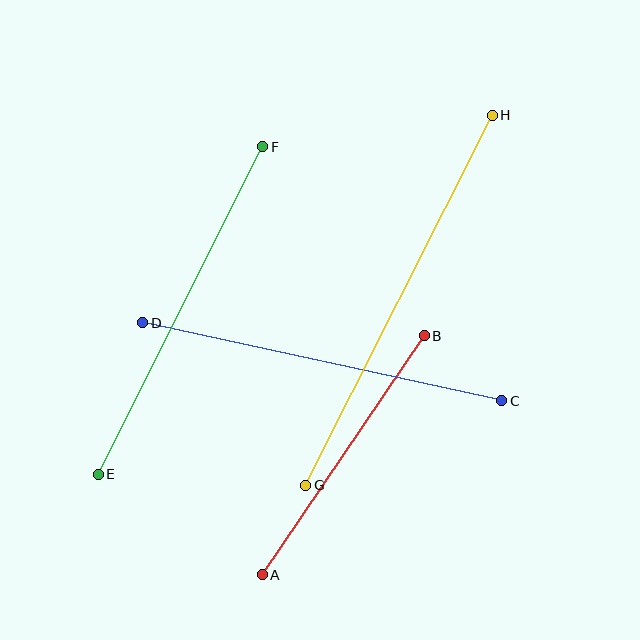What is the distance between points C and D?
The distance is approximately 368 pixels.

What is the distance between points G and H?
The distance is approximately 414 pixels.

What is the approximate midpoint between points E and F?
The midpoint is at approximately (181, 310) pixels.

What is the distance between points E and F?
The distance is approximately 366 pixels.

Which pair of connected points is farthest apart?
Points G and H are farthest apart.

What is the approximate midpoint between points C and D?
The midpoint is at approximately (322, 362) pixels.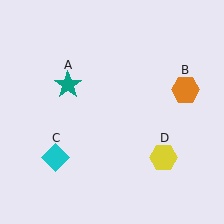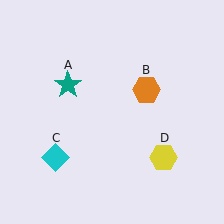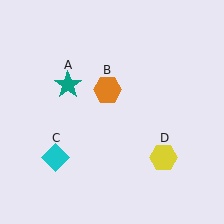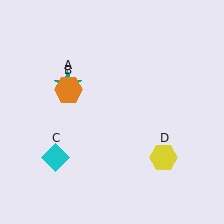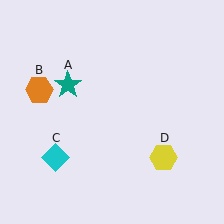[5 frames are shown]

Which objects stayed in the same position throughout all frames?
Teal star (object A) and cyan diamond (object C) and yellow hexagon (object D) remained stationary.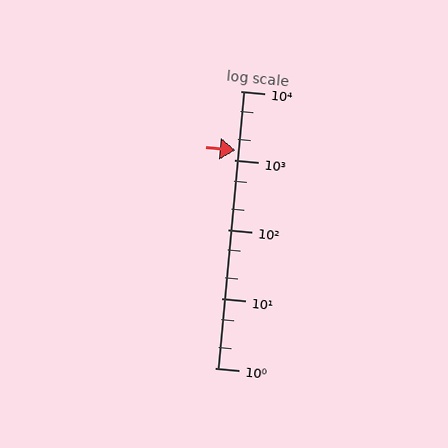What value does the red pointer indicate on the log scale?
The pointer indicates approximately 1400.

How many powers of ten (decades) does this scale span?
The scale spans 4 decades, from 1 to 10000.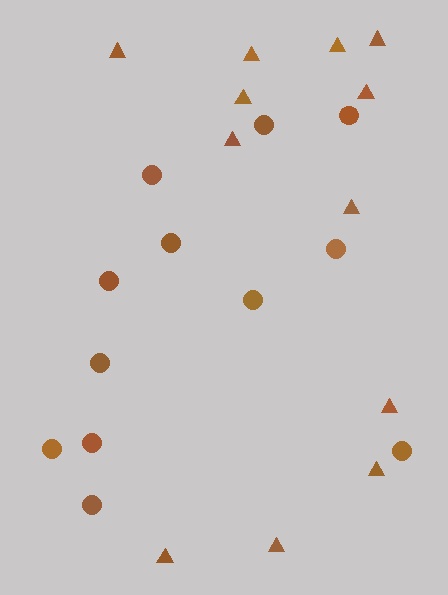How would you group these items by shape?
There are 2 groups: one group of triangles (12) and one group of circles (12).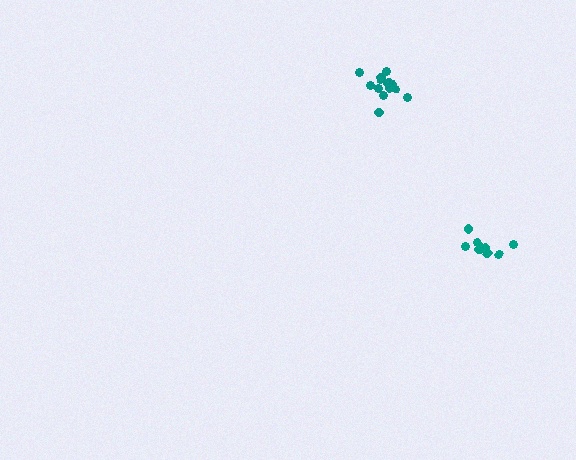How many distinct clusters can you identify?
There are 2 distinct clusters.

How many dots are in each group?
Group 1: 9 dots, Group 2: 13 dots (22 total).